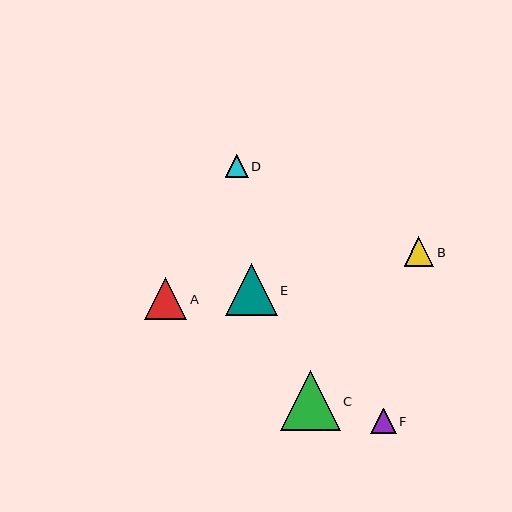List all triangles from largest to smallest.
From largest to smallest: C, E, A, B, F, D.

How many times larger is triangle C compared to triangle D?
Triangle C is approximately 2.6 times the size of triangle D.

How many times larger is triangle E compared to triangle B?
Triangle E is approximately 1.8 times the size of triangle B.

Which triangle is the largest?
Triangle C is the largest with a size of approximately 60 pixels.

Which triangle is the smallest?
Triangle D is the smallest with a size of approximately 23 pixels.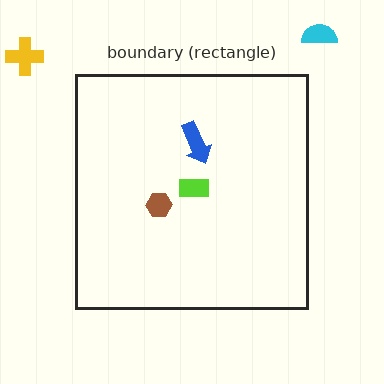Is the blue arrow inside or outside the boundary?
Inside.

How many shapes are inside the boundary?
3 inside, 2 outside.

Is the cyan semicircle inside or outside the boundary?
Outside.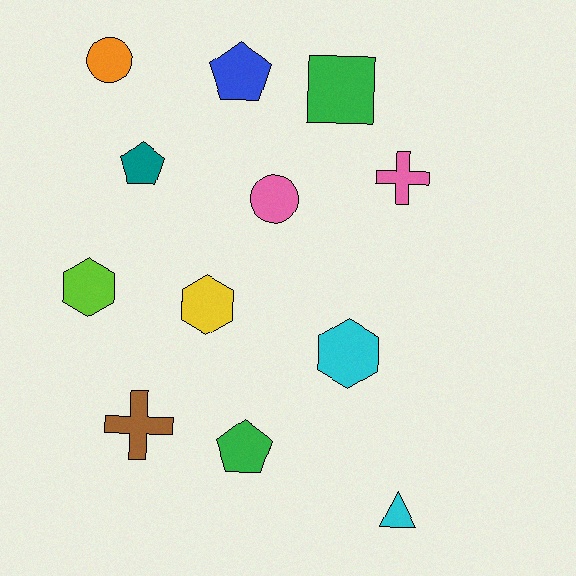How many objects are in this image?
There are 12 objects.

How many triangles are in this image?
There is 1 triangle.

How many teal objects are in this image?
There is 1 teal object.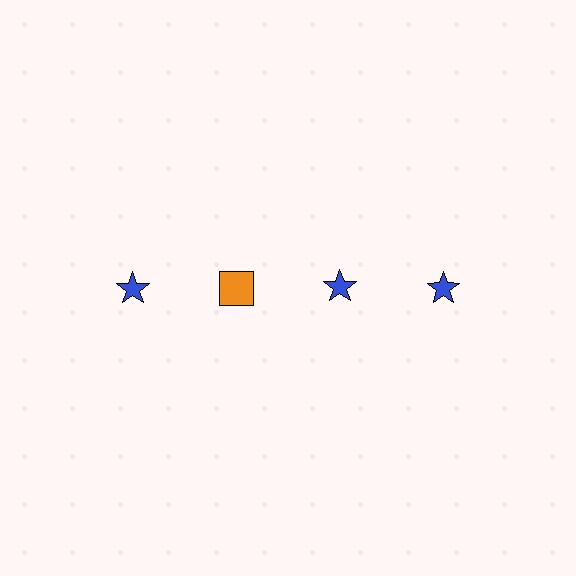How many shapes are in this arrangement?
There are 4 shapes arranged in a grid pattern.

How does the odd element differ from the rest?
It differs in both color (orange instead of blue) and shape (square instead of star).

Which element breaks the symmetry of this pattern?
The orange square in the top row, second from left column breaks the symmetry. All other shapes are blue stars.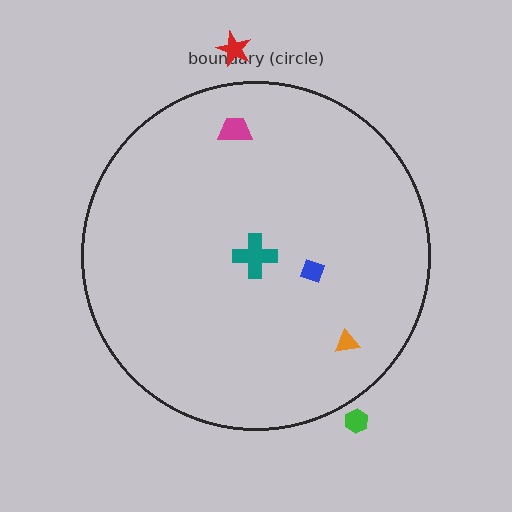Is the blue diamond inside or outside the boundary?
Inside.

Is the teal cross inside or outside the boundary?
Inside.